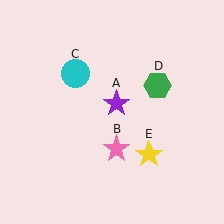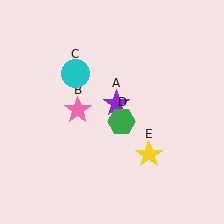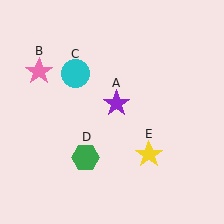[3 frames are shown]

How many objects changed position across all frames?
2 objects changed position: pink star (object B), green hexagon (object D).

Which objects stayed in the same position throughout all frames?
Purple star (object A) and cyan circle (object C) and yellow star (object E) remained stationary.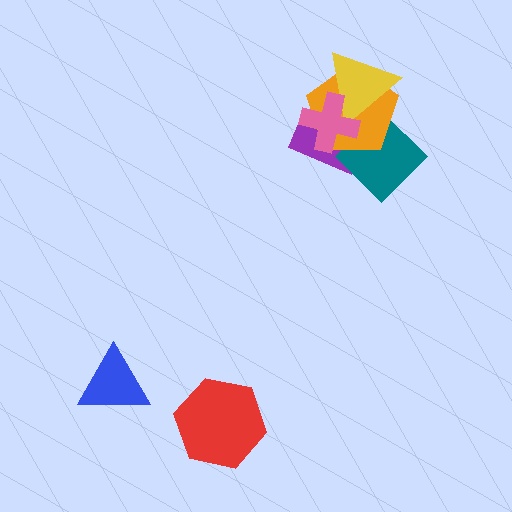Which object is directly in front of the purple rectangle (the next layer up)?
The teal diamond is directly in front of the purple rectangle.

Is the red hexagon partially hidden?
No, no other shape covers it.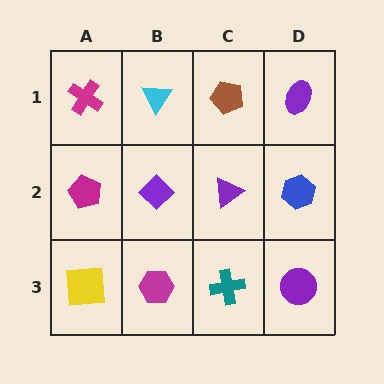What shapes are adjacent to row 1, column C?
A purple triangle (row 2, column C), a cyan triangle (row 1, column B), a purple ellipse (row 1, column D).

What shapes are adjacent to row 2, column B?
A cyan triangle (row 1, column B), a magenta hexagon (row 3, column B), a magenta pentagon (row 2, column A), a purple triangle (row 2, column C).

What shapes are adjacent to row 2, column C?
A brown pentagon (row 1, column C), a teal cross (row 3, column C), a purple diamond (row 2, column B), a blue hexagon (row 2, column D).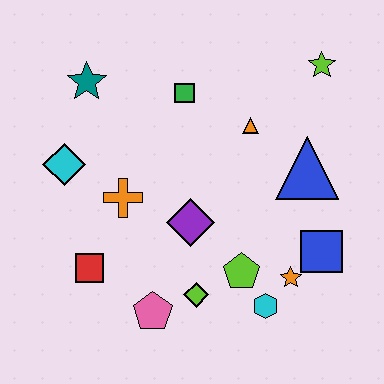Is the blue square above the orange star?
Yes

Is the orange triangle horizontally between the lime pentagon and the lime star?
Yes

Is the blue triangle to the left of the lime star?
Yes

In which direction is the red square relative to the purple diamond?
The red square is to the left of the purple diamond.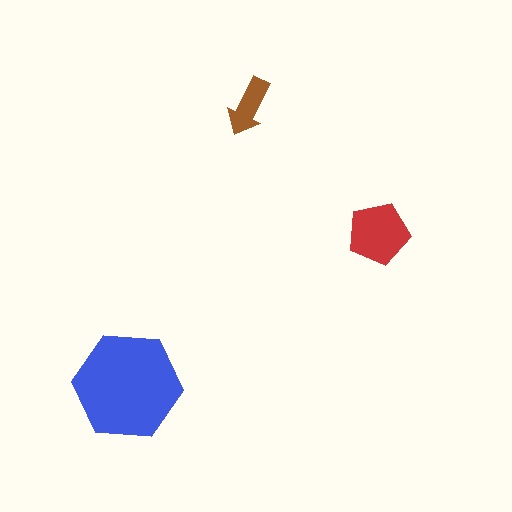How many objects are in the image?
There are 3 objects in the image.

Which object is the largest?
The blue hexagon.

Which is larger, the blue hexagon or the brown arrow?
The blue hexagon.